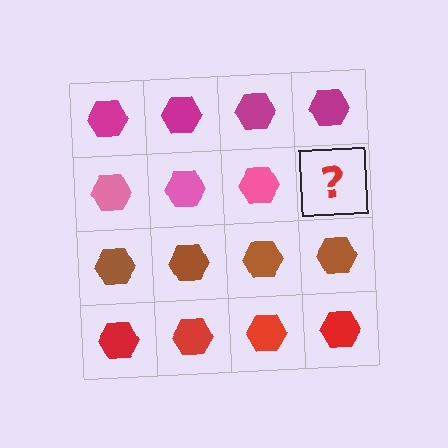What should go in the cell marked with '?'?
The missing cell should contain a pink hexagon.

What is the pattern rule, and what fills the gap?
The rule is that each row has a consistent color. The gap should be filled with a pink hexagon.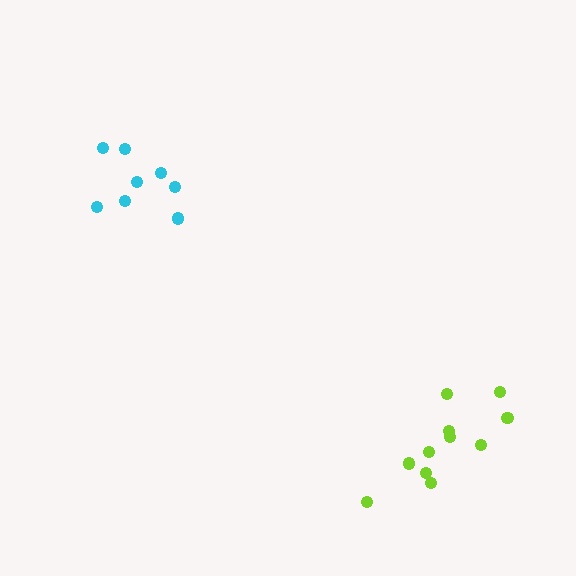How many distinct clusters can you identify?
There are 2 distinct clusters.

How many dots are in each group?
Group 1: 11 dots, Group 2: 8 dots (19 total).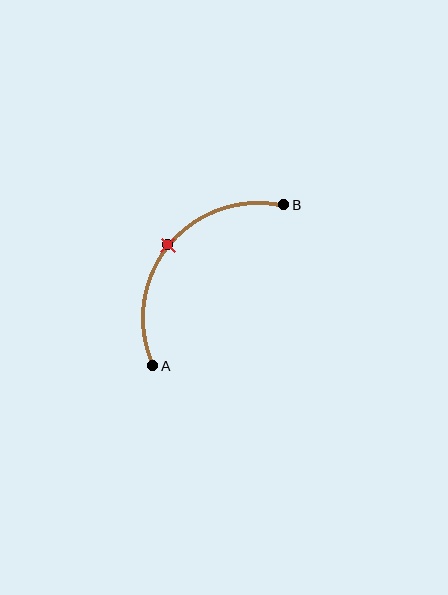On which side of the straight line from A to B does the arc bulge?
The arc bulges above and to the left of the straight line connecting A and B.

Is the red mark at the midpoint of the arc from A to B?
Yes. The red mark lies on the arc at equal arc-length from both A and B — it is the arc midpoint.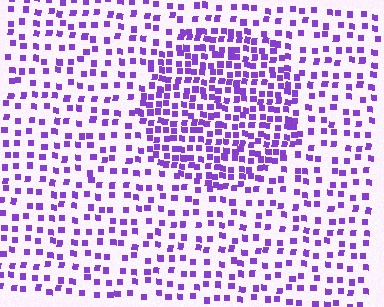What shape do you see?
I see a circle.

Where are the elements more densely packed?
The elements are more densely packed inside the circle boundary.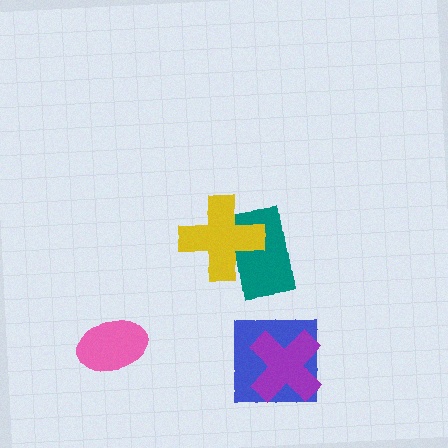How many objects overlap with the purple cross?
1 object overlaps with the purple cross.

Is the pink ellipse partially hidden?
No, no other shape covers it.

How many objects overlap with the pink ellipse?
0 objects overlap with the pink ellipse.